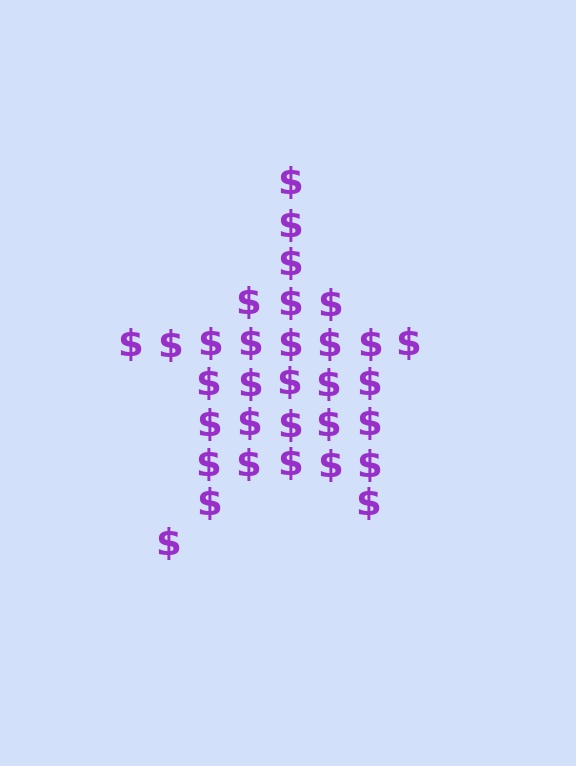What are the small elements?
The small elements are dollar signs.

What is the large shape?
The large shape is a star.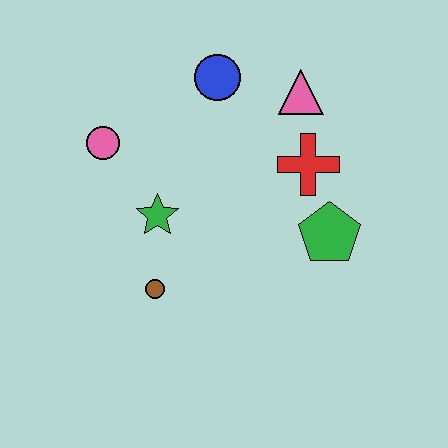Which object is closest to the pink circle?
The green star is closest to the pink circle.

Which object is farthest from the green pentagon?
The pink circle is farthest from the green pentagon.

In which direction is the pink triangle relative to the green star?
The pink triangle is to the right of the green star.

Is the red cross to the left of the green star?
No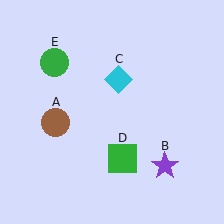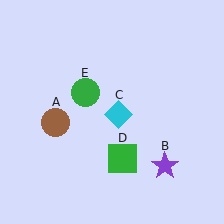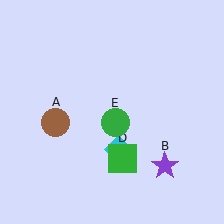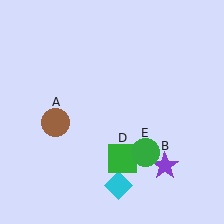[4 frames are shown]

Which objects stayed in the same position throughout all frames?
Brown circle (object A) and purple star (object B) and green square (object D) remained stationary.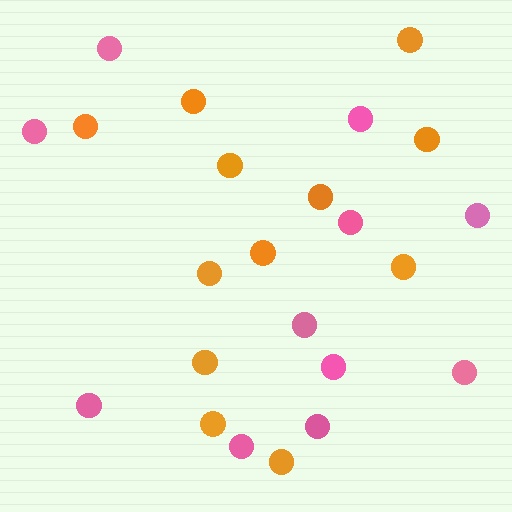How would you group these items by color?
There are 2 groups: one group of pink circles (11) and one group of orange circles (12).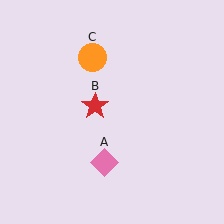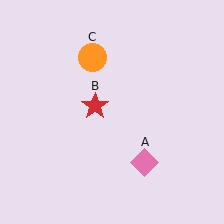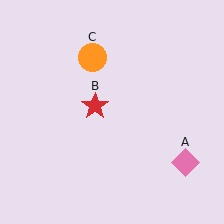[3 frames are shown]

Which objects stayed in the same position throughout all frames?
Red star (object B) and orange circle (object C) remained stationary.